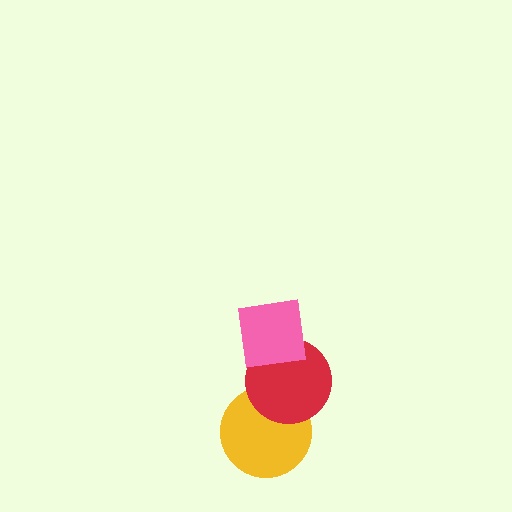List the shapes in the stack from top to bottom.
From top to bottom: the pink square, the red circle, the yellow circle.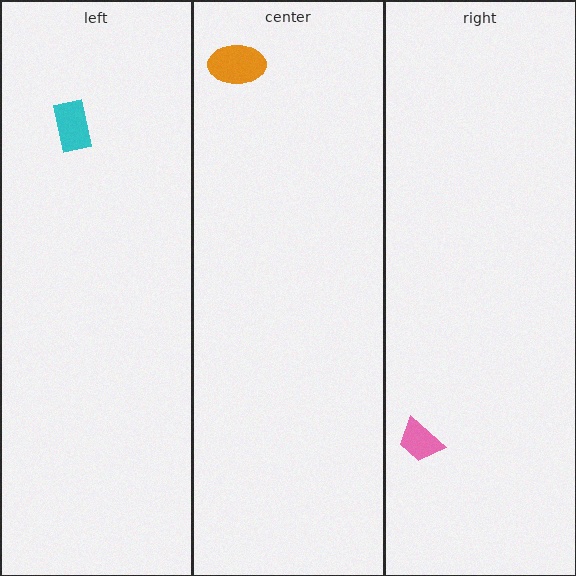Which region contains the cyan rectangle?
The left region.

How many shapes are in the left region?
1.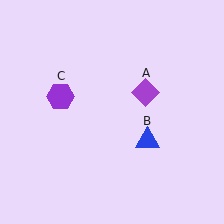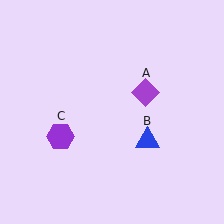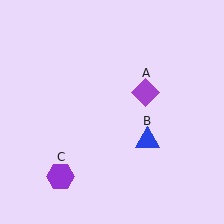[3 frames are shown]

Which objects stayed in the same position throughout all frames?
Purple diamond (object A) and blue triangle (object B) remained stationary.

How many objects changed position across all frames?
1 object changed position: purple hexagon (object C).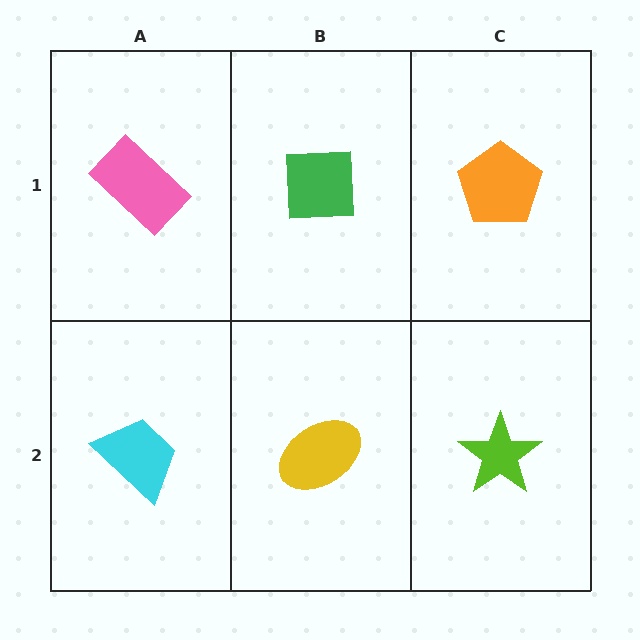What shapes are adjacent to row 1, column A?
A cyan trapezoid (row 2, column A), a green square (row 1, column B).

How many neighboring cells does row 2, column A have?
2.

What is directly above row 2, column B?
A green square.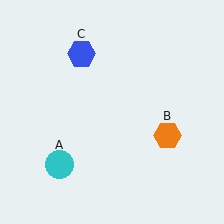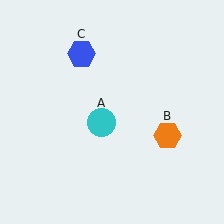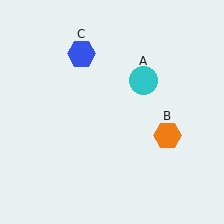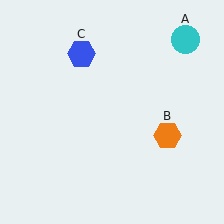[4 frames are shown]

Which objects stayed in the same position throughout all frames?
Orange hexagon (object B) and blue hexagon (object C) remained stationary.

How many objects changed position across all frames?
1 object changed position: cyan circle (object A).